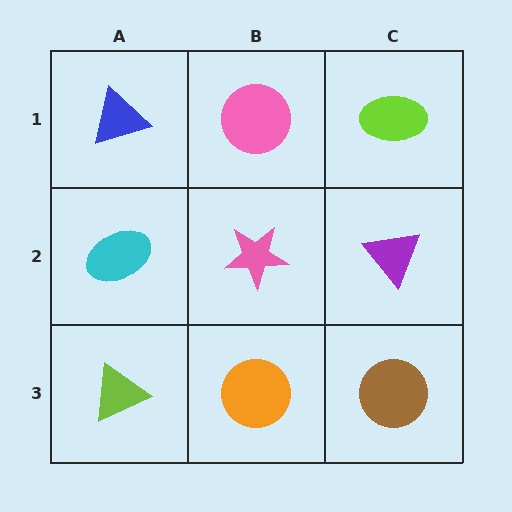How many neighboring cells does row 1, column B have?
3.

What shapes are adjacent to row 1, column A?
A cyan ellipse (row 2, column A), a pink circle (row 1, column B).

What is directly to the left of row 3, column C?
An orange circle.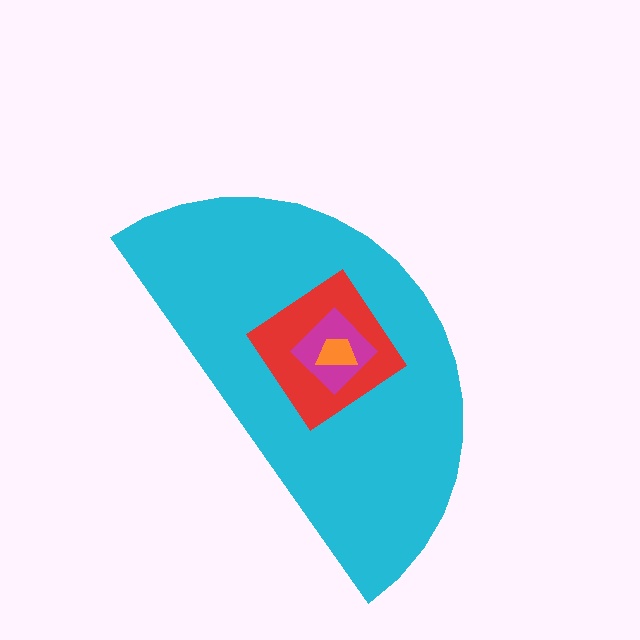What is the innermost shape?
The orange trapezoid.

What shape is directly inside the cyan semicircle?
The red diamond.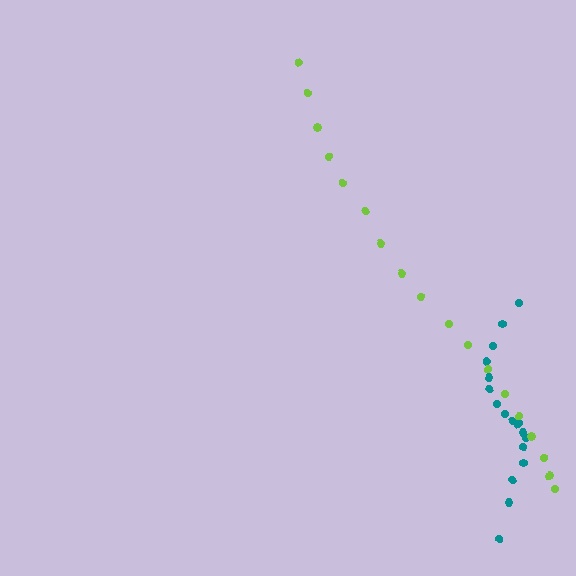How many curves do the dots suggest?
There are 2 distinct paths.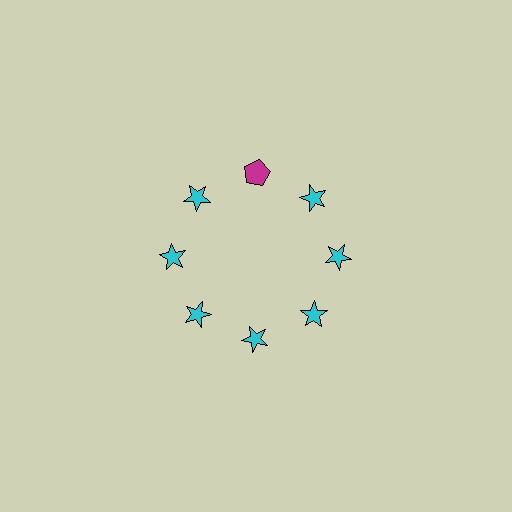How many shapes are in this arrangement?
There are 8 shapes arranged in a ring pattern.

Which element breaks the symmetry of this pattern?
The magenta pentagon at roughly the 12 o'clock position breaks the symmetry. All other shapes are cyan stars.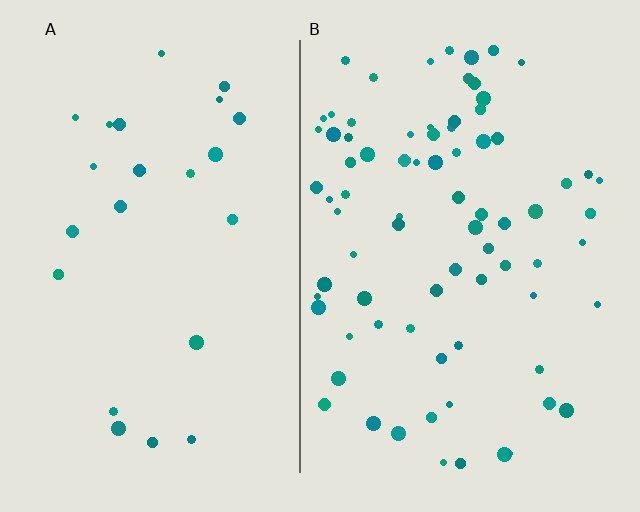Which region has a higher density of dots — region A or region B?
B (the right).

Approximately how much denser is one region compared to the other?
Approximately 3.3× — region B over region A.